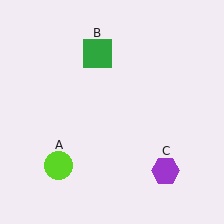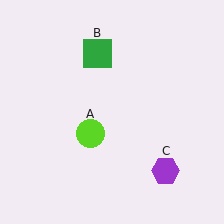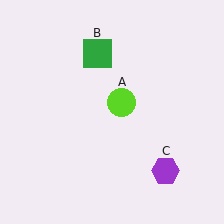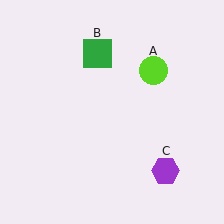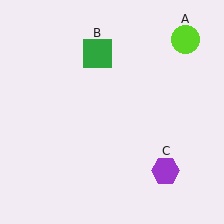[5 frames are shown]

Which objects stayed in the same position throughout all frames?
Green square (object B) and purple hexagon (object C) remained stationary.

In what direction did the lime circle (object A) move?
The lime circle (object A) moved up and to the right.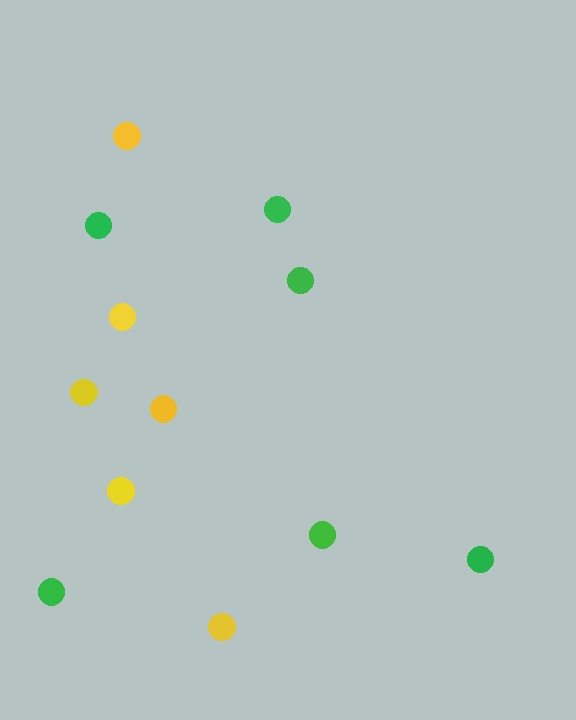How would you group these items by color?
There are 2 groups: one group of green circles (6) and one group of yellow circles (6).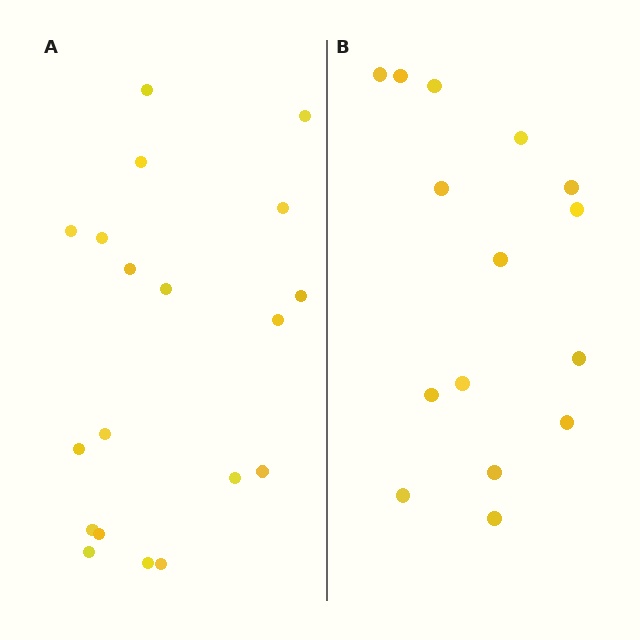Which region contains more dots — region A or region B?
Region A (the left region) has more dots.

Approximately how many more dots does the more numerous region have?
Region A has about 4 more dots than region B.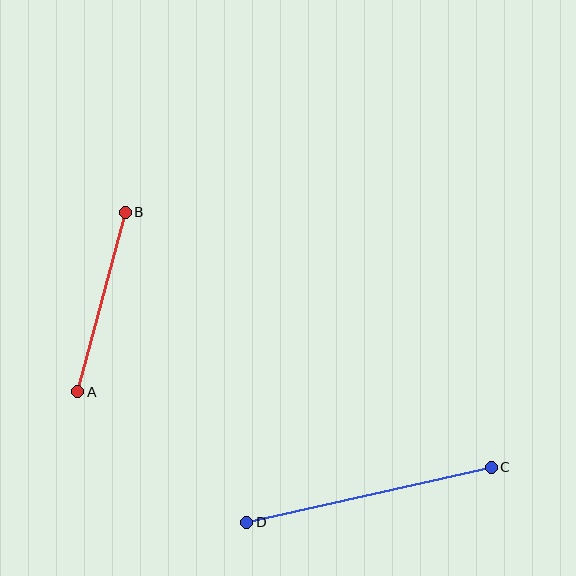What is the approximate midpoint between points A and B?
The midpoint is at approximately (102, 302) pixels.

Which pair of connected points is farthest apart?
Points C and D are farthest apart.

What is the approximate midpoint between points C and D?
The midpoint is at approximately (369, 495) pixels.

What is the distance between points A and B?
The distance is approximately 186 pixels.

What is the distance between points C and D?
The distance is approximately 251 pixels.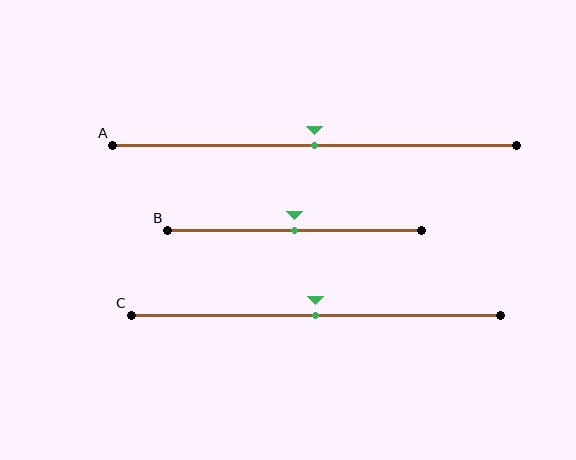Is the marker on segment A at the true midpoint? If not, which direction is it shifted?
Yes, the marker on segment A is at the true midpoint.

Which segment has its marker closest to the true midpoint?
Segment A has its marker closest to the true midpoint.